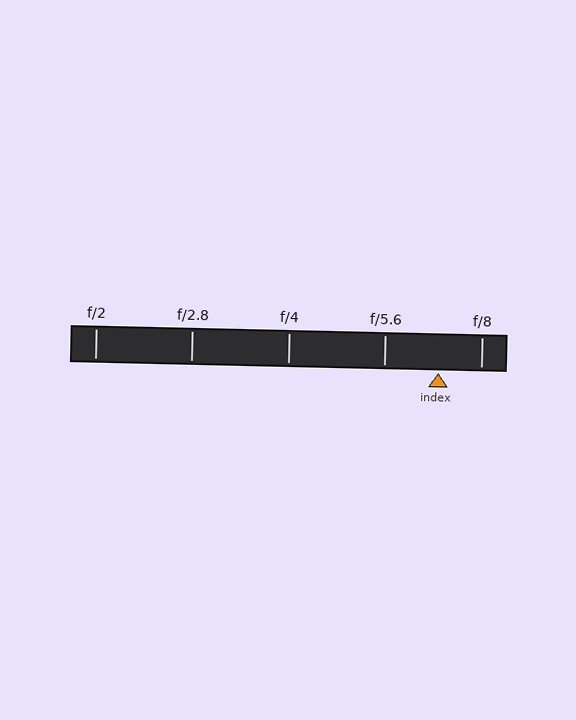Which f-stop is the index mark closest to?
The index mark is closest to f/8.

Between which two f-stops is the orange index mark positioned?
The index mark is between f/5.6 and f/8.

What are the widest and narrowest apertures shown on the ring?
The widest aperture shown is f/2 and the narrowest is f/8.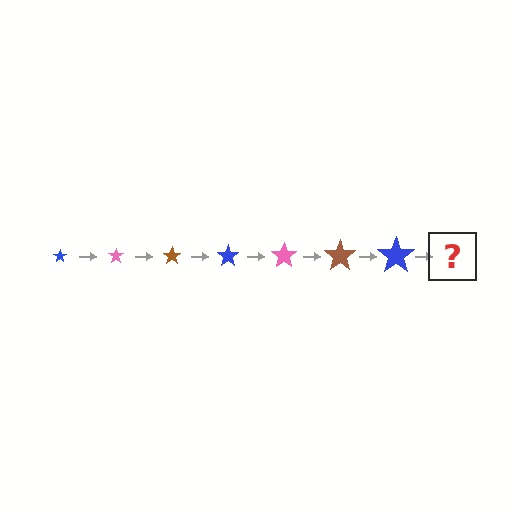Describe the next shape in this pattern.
It should be a pink star, larger than the previous one.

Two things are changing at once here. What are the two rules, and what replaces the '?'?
The two rules are that the star grows larger each step and the color cycles through blue, pink, and brown. The '?' should be a pink star, larger than the previous one.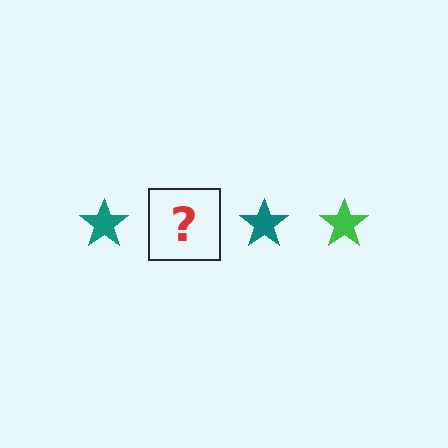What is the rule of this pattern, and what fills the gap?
The rule is that the pattern cycles through teal, green stars. The gap should be filled with a green star.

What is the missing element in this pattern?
The missing element is a green star.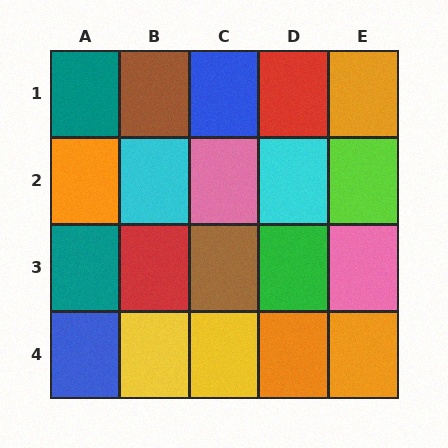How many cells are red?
2 cells are red.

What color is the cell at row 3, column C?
Brown.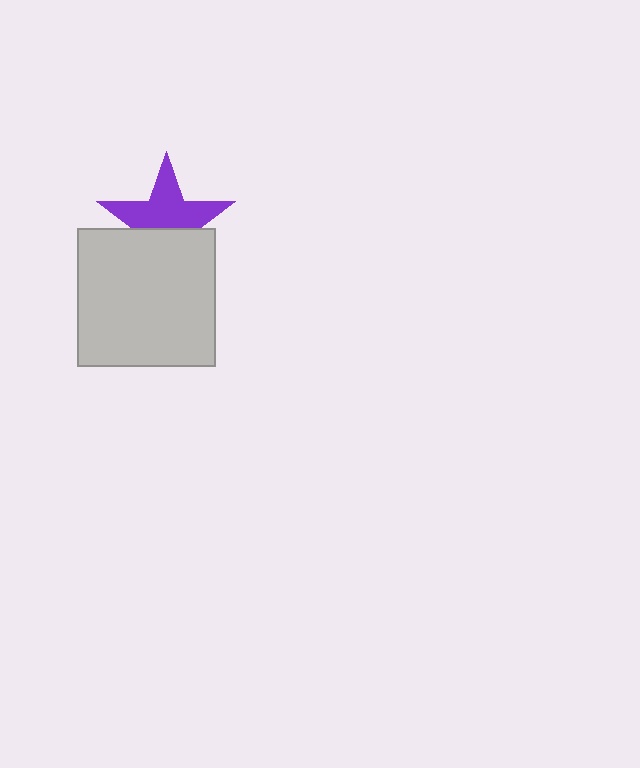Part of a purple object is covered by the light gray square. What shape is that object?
It is a star.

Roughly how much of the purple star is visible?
About half of it is visible (roughly 58%).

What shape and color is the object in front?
The object in front is a light gray square.